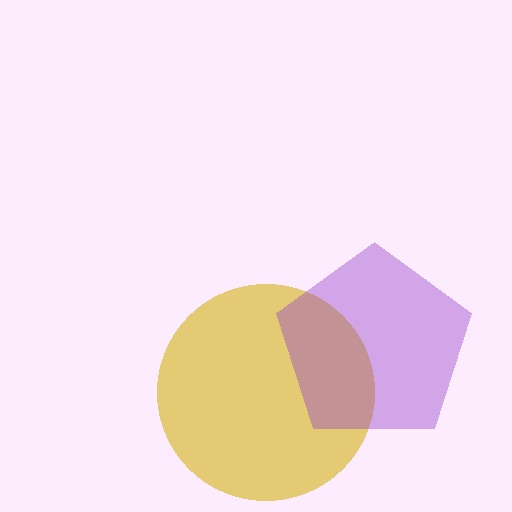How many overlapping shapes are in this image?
There are 2 overlapping shapes in the image.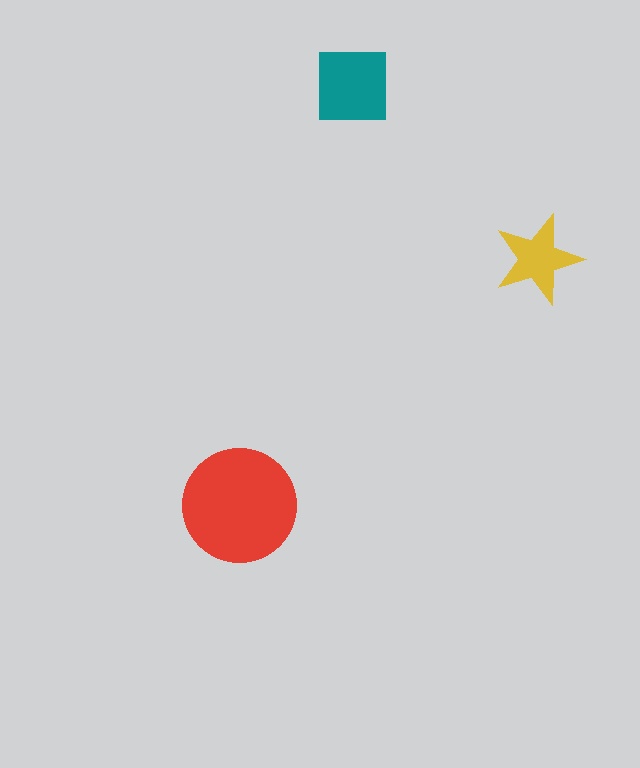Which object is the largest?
The red circle.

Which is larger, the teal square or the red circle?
The red circle.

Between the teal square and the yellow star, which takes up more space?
The teal square.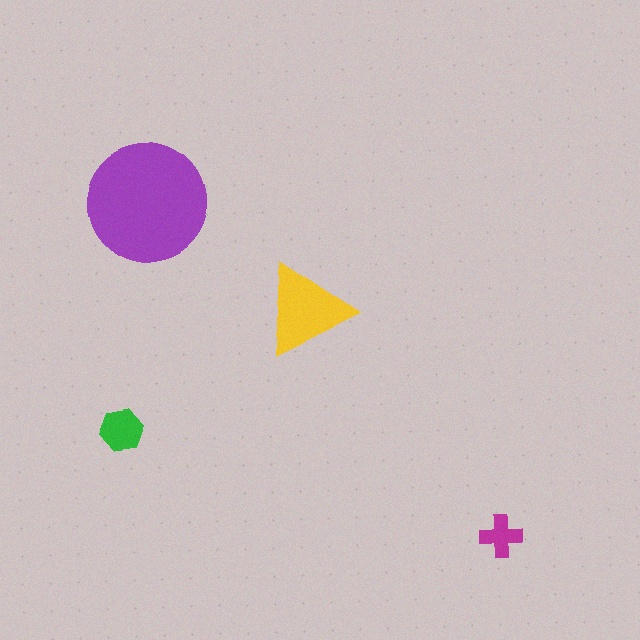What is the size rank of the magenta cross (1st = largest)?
4th.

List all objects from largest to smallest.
The purple circle, the yellow triangle, the green hexagon, the magenta cross.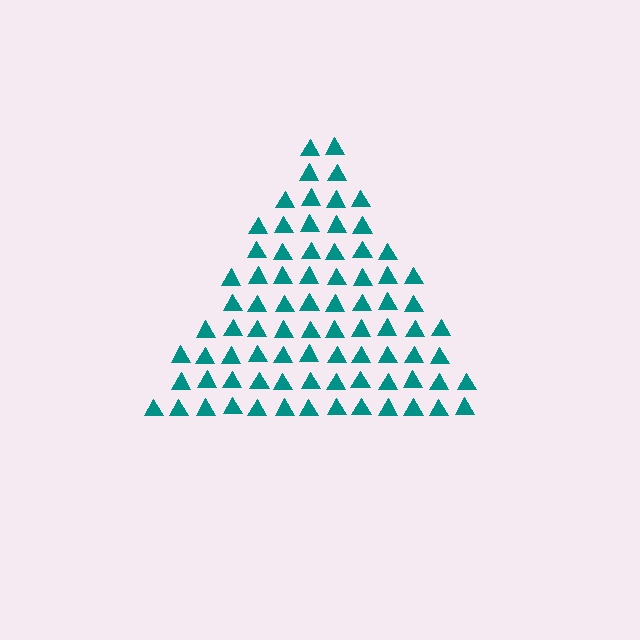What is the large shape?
The large shape is a triangle.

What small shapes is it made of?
It is made of small triangles.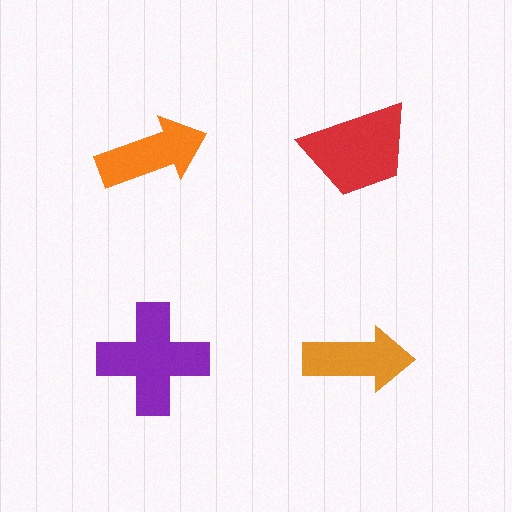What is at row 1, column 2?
A red trapezoid.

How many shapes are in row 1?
2 shapes.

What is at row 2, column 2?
An orange arrow.